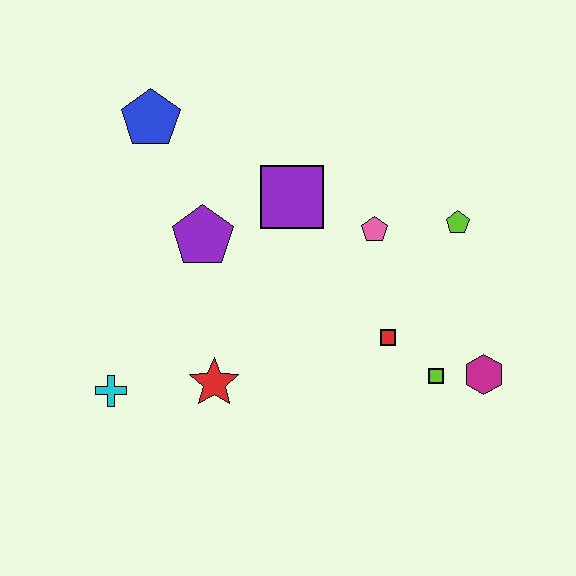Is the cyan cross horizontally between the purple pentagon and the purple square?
No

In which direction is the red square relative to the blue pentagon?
The red square is to the right of the blue pentagon.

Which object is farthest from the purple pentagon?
The magenta hexagon is farthest from the purple pentagon.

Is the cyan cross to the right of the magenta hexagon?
No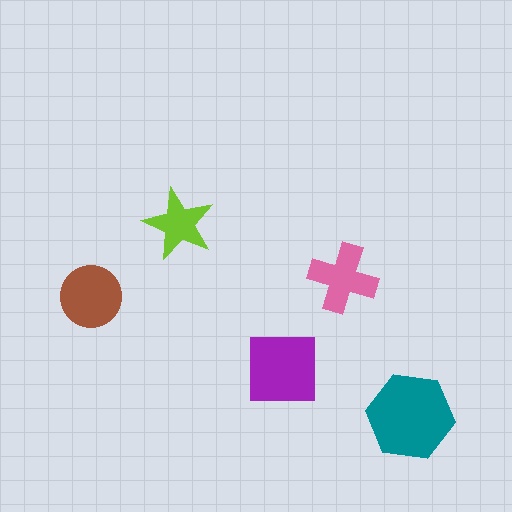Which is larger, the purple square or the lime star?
The purple square.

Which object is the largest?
The teal hexagon.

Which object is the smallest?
The lime star.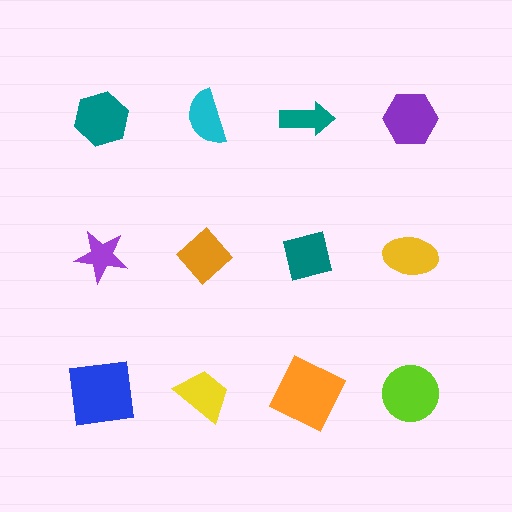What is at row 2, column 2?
An orange diamond.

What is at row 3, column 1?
A blue square.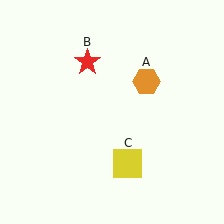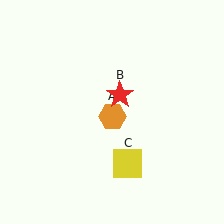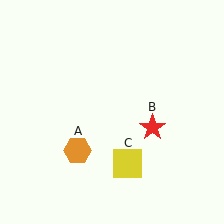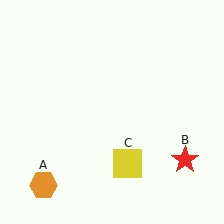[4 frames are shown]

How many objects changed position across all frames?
2 objects changed position: orange hexagon (object A), red star (object B).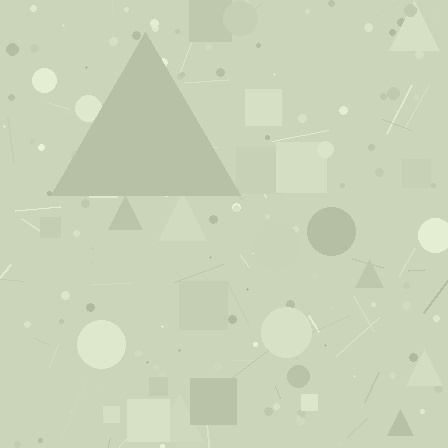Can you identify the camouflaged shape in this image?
The camouflaged shape is a triangle.